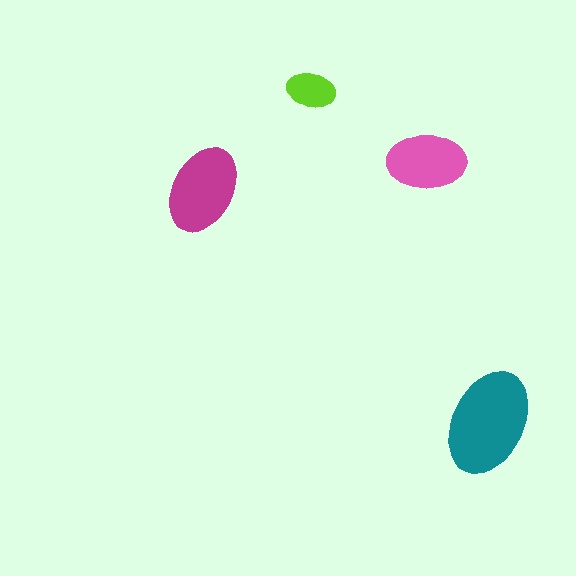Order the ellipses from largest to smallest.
the teal one, the magenta one, the pink one, the lime one.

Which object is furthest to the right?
The teal ellipse is rightmost.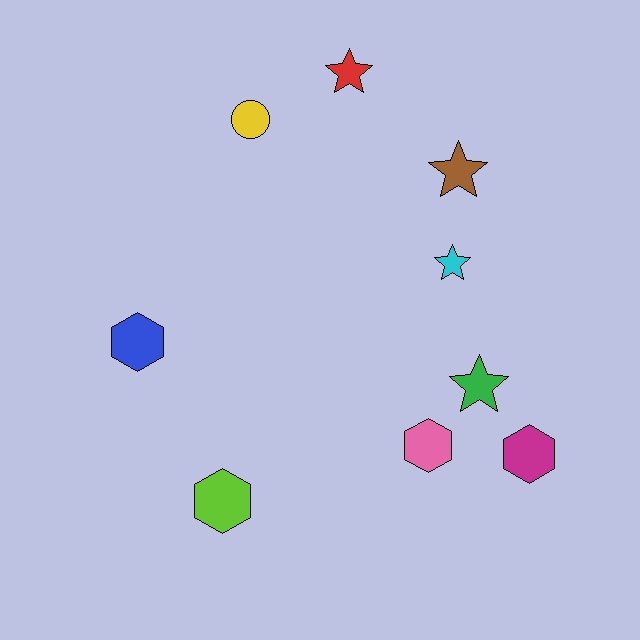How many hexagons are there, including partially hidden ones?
There are 4 hexagons.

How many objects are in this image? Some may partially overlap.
There are 9 objects.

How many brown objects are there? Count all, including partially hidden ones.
There is 1 brown object.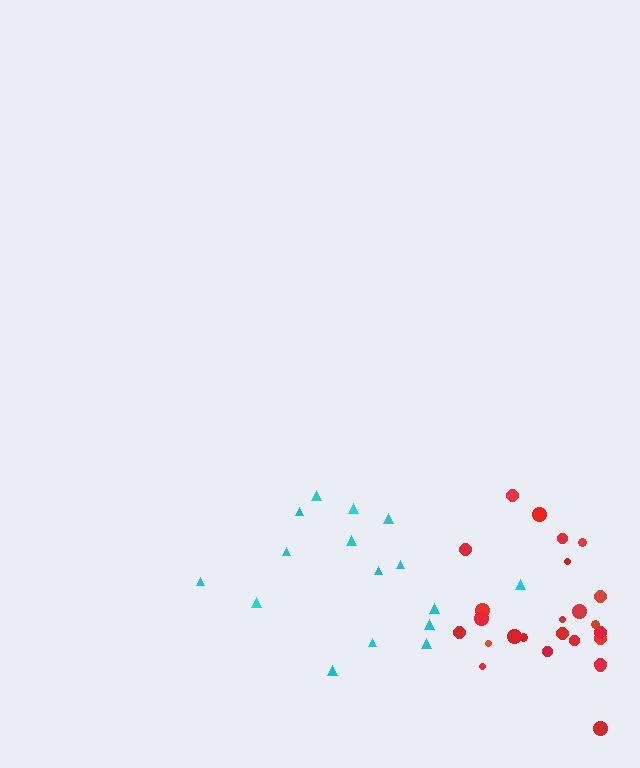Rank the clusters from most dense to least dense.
red, cyan.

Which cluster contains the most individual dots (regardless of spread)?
Red (26).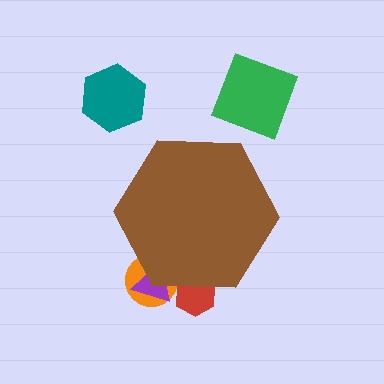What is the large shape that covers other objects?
A brown hexagon.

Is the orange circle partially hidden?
Yes, the orange circle is partially hidden behind the brown hexagon.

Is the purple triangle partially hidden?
Yes, the purple triangle is partially hidden behind the brown hexagon.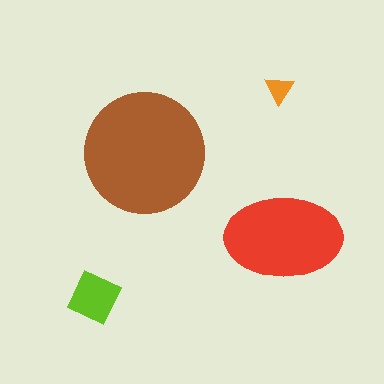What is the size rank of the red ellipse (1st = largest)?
2nd.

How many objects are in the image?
There are 4 objects in the image.